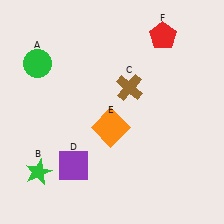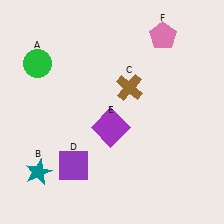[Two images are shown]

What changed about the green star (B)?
In Image 1, B is green. In Image 2, it changed to teal.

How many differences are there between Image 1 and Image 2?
There are 3 differences between the two images.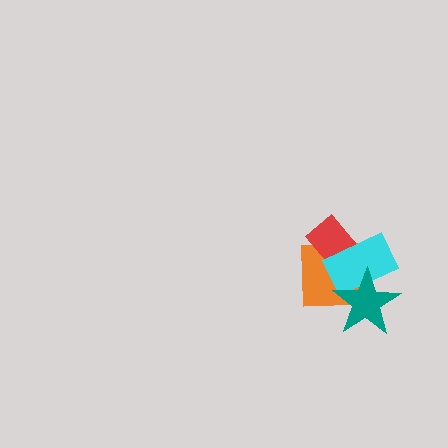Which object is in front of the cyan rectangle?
The teal star is in front of the cyan rectangle.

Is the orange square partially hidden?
Yes, it is partially covered by another shape.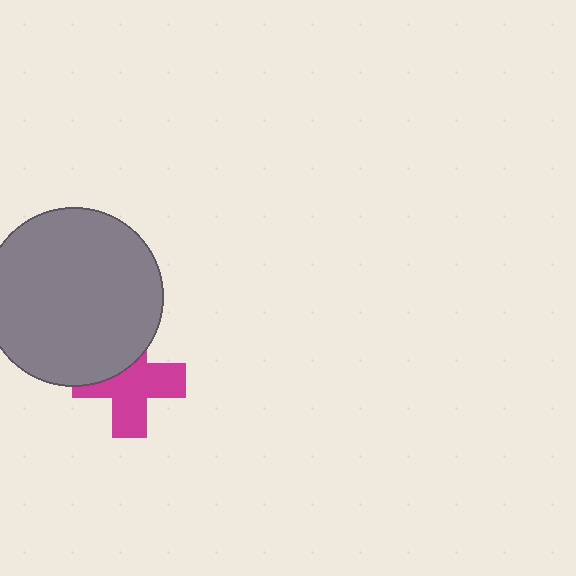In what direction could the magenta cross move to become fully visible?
The magenta cross could move down. That would shift it out from behind the gray circle entirely.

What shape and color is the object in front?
The object in front is a gray circle.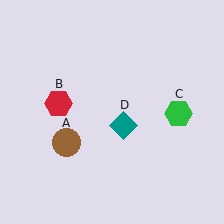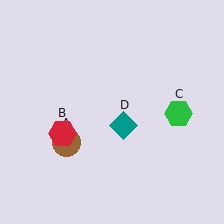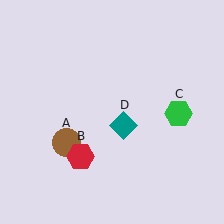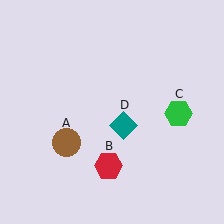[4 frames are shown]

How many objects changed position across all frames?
1 object changed position: red hexagon (object B).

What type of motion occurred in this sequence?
The red hexagon (object B) rotated counterclockwise around the center of the scene.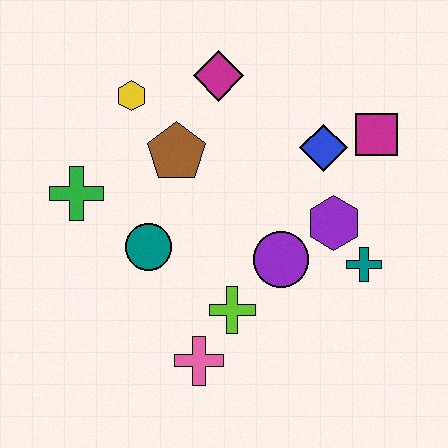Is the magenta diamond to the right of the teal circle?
Yes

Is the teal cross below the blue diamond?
Yes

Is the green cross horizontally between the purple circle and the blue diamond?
No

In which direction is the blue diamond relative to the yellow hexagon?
The blue diamond is to the right of the yellow hexagon.